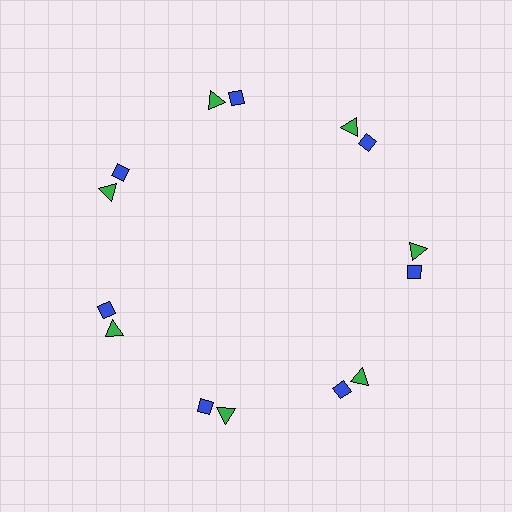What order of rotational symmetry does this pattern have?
This pattern has 7-fold rotational symmetry.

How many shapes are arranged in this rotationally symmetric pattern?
There are 14 shapes, arranged in 7 groups of 2.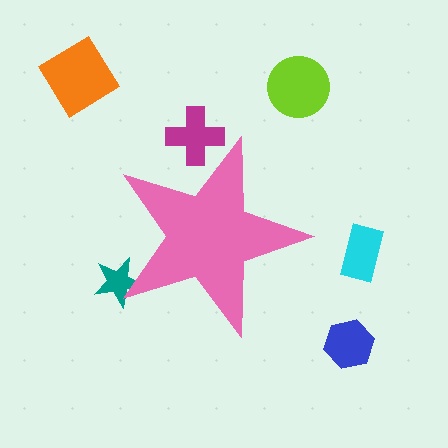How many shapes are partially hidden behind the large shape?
2 shapes are partially hidden.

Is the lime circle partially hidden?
No, the lime circle is fully visible.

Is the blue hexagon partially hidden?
No, the blue hexagon is fully visible.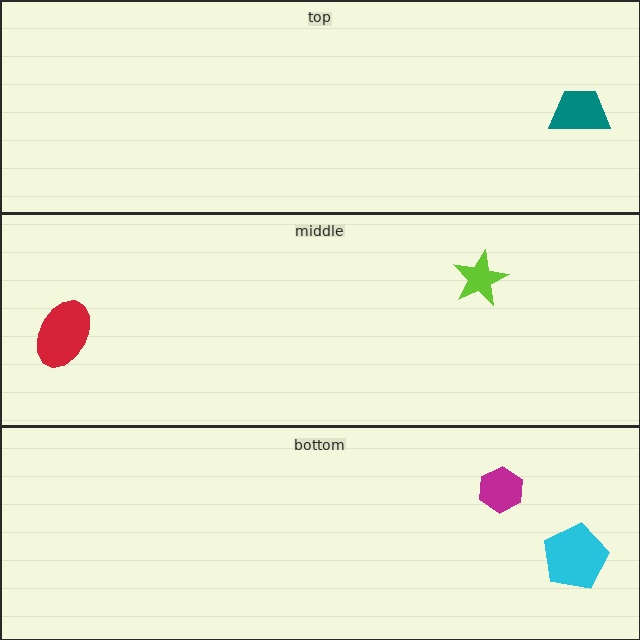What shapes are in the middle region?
The lime star, the red ellipse.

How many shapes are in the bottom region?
2.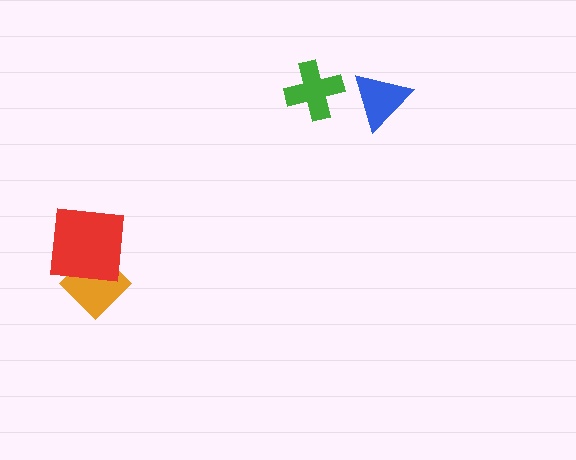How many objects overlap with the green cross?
0 objects overlap with the green cross.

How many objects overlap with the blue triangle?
0 objects overlap with the blue triangle.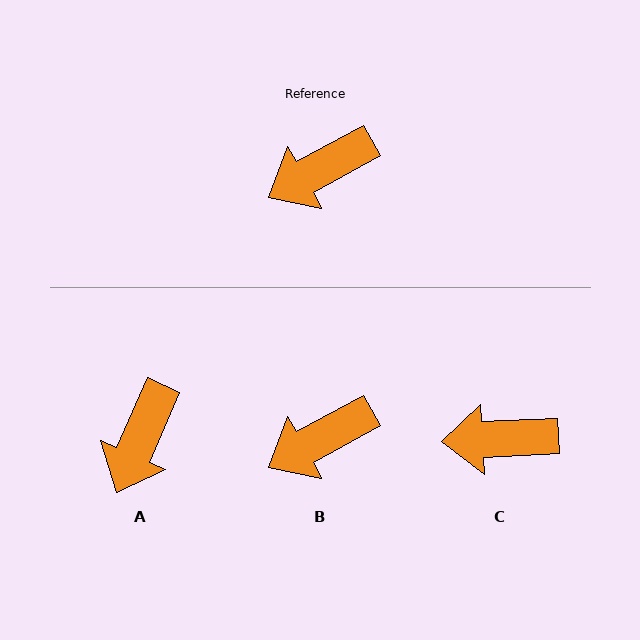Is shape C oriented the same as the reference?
No, it is off by about 26 degrees.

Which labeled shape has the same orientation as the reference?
B.